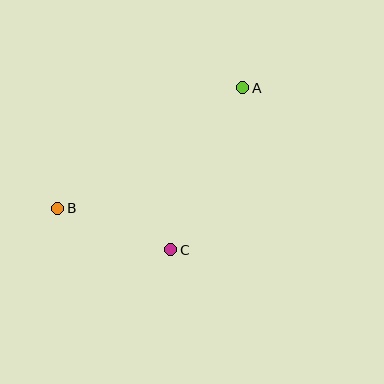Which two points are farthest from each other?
Points A and B are farthest from each other.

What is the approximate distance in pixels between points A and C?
The distance between A and C is approximately 177 pixels.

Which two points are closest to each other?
Points B and C are closest to each other.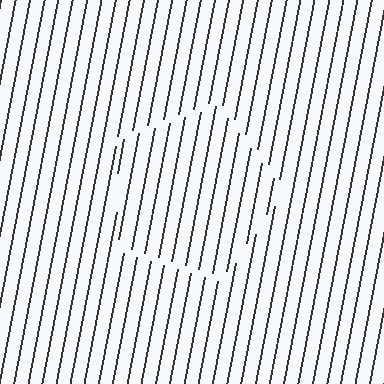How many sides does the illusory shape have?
5 sides — the line-ends trace a pentagon.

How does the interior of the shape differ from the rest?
The interior of the shape contains the same grating, shifted by half a period — the contour is defined by the phase discontinuity where line-ends from the inner and outer gratings abut.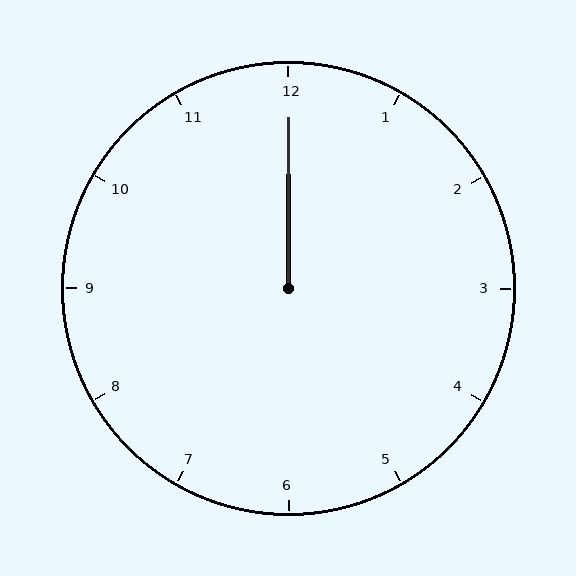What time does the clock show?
12:00.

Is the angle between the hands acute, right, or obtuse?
It is acute.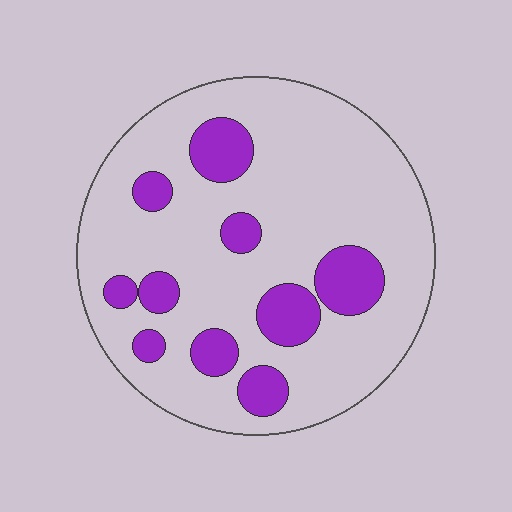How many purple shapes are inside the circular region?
10.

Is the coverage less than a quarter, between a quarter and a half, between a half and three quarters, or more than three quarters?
Less than a quarter.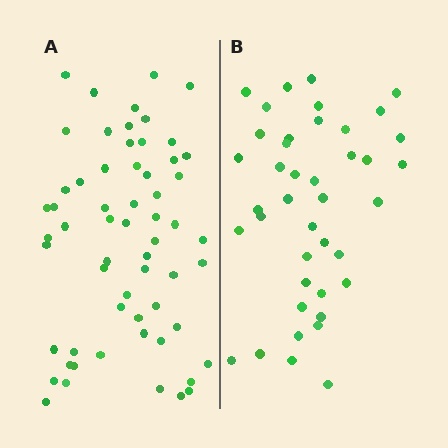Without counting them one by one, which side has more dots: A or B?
Region A (the left region) has more dots.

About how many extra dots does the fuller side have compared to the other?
Region A has approximately 20 more dots than region B.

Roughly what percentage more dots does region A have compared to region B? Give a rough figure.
About 45% more.